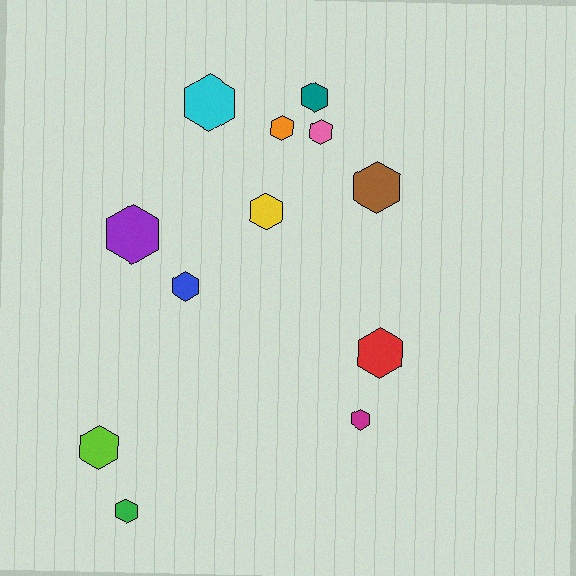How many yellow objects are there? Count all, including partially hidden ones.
There is 1 yellow object.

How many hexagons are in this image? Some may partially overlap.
There are 12 hexagons.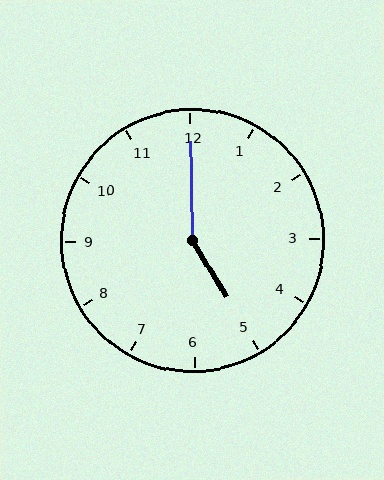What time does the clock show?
5:00.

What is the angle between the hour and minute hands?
Approximately 150 degrees.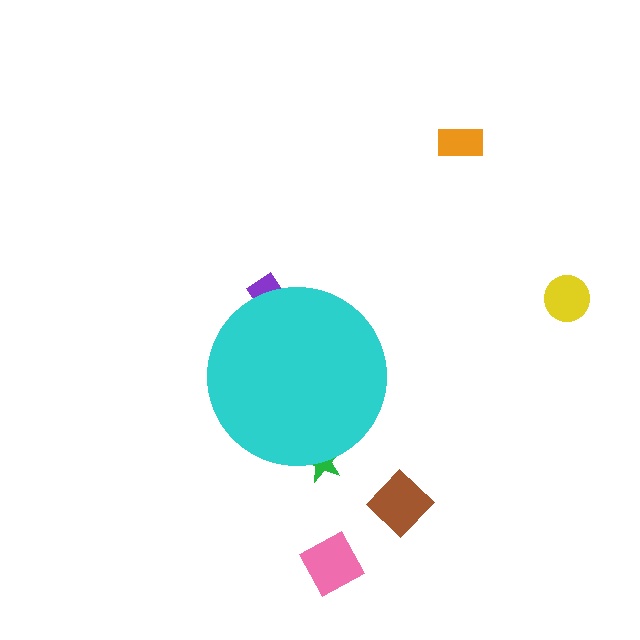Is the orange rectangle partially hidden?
No, the orange rectangle is fully visible.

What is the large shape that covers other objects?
A cyan circle.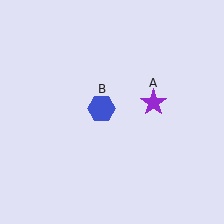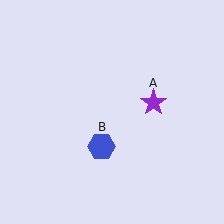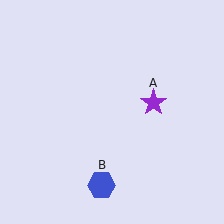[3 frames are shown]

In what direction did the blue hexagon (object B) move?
The blue hexagon (object B) moved down.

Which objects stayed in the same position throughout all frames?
Purple star (object A) remained stationary.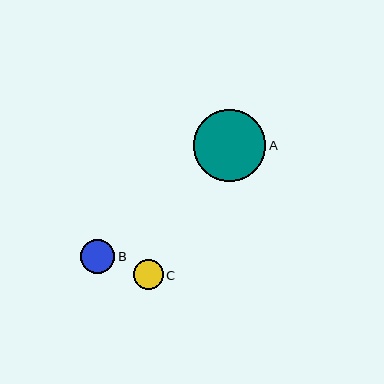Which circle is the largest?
Circle A is the largest with a size of approximately 72 pixels.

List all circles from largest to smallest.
From largest to smallest: A, B, C.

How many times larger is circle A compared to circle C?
Circle A is approximately 2.4 times the size of circle C.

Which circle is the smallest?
Circle C is the smallest with a size of approximately 30 pixels.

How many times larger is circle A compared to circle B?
Circle A is approximately 2.1 times the size of circle B.